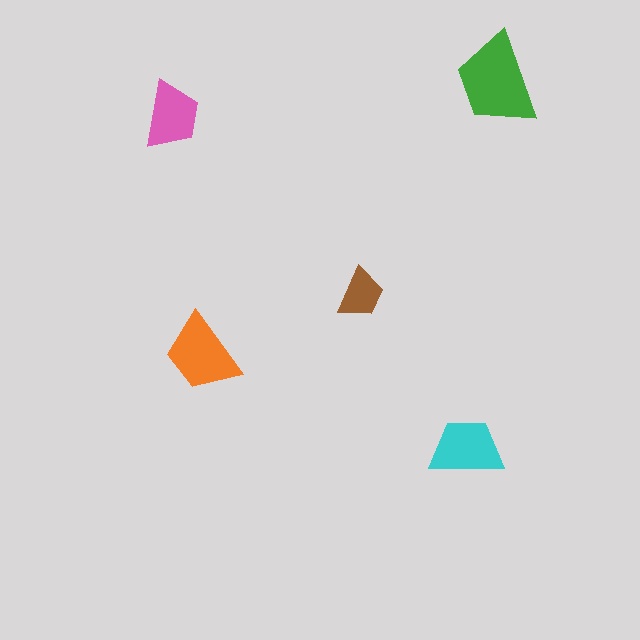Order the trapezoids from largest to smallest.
the green one, the orange one, the cyan one, the pink one, the brown one.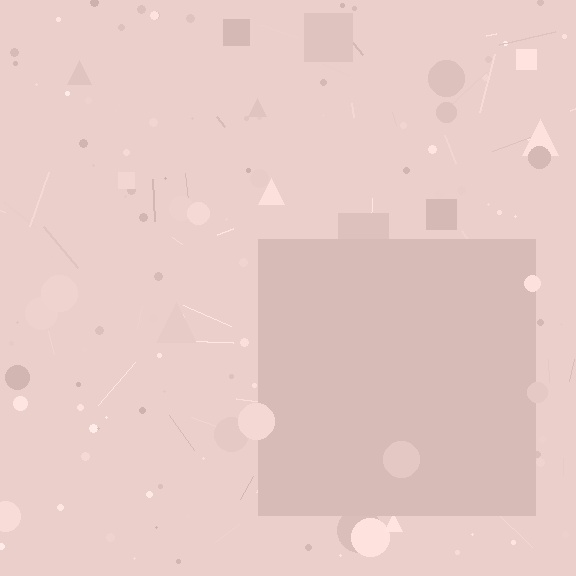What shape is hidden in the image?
A square is hidden in the image.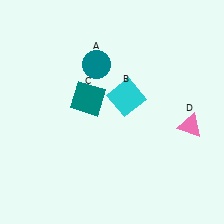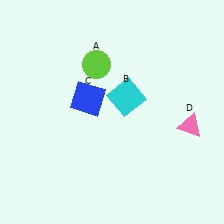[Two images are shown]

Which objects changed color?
A changed from teal to lime. C changed from teal to blue.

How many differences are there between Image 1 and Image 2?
There are 2 differences between the two images.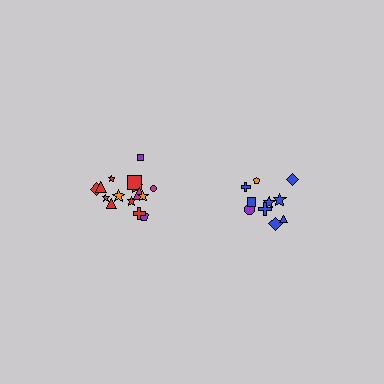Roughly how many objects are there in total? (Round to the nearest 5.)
Roughly 25 objects in total.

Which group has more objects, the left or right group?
The left group.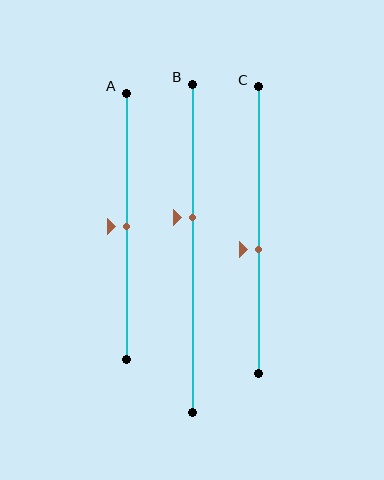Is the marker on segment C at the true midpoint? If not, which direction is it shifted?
No, the marker on segment C is shifted downward by about 7% of the segment length.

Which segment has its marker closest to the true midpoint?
Segment A has its marker closest to the true midpoint.